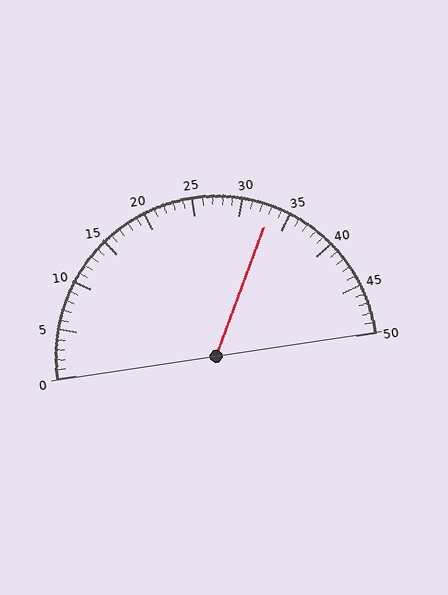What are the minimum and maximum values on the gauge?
The gauge ranges from 0 to 50.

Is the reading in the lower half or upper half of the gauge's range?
The reading is in the upper half of the range (0 to 50).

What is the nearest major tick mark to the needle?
The nearest major tick mark is 35.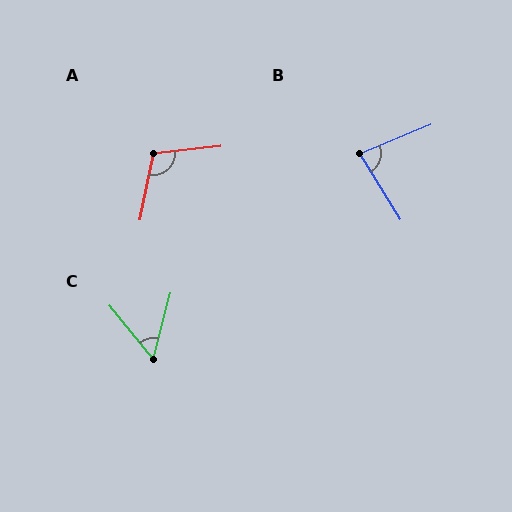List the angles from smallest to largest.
C (53°), B (80°), A (108°).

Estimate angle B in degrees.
Approximately 80 degrees.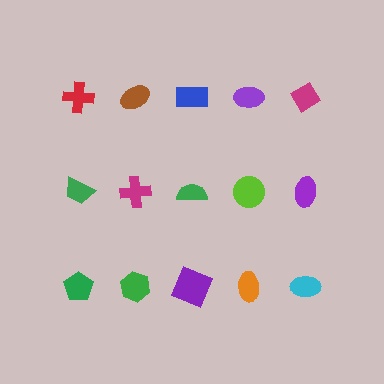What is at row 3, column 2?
A green hexagon.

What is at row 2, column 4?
A lime circle.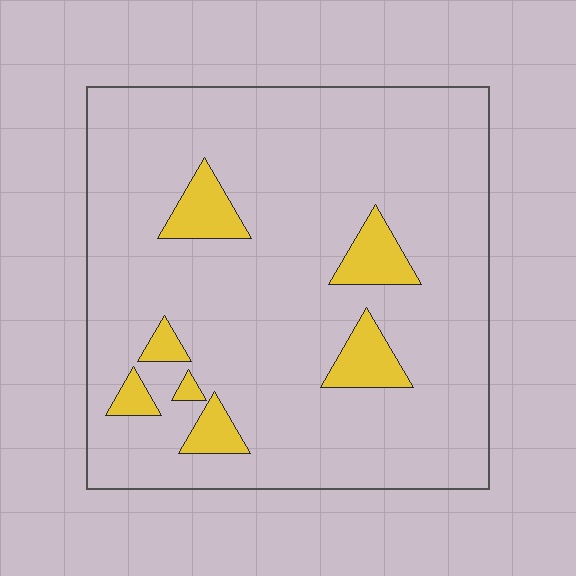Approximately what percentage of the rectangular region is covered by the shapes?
Approximately 10%.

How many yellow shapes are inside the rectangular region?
7.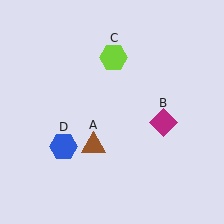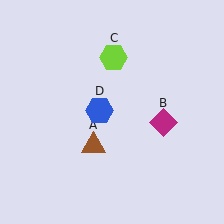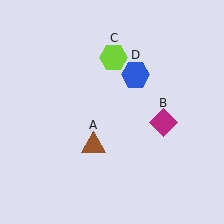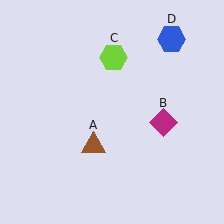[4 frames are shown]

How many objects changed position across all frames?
1 object changed position: blue hexagon (object D).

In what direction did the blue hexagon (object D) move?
The blue hexagon (object D) moved up and to the right.